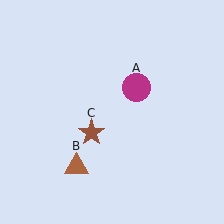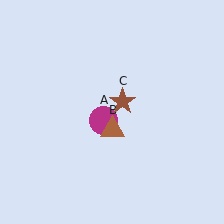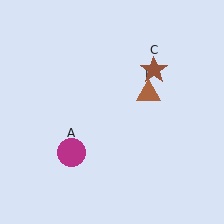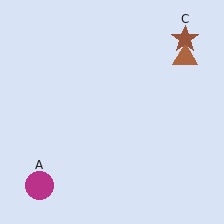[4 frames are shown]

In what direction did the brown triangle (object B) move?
The brown triangle (object B) moved up and to the right.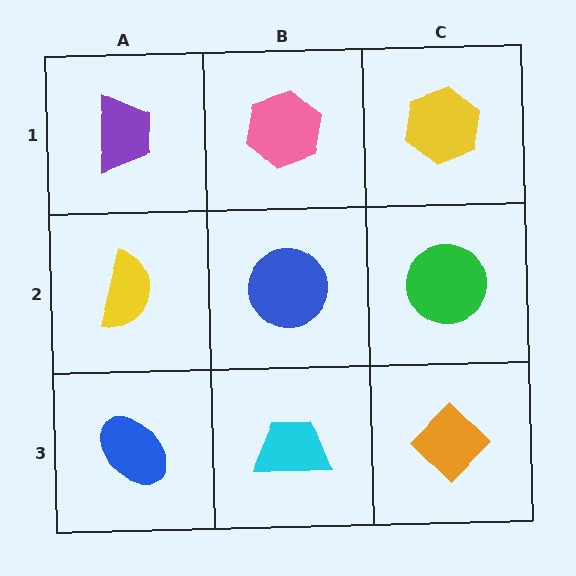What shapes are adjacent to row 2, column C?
A yellow hexagon (row 1, column C), an orange diamond (row 3, column C), a blue circle (row 2, column B).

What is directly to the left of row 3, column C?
A cyan trapezoid.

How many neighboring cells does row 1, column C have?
2.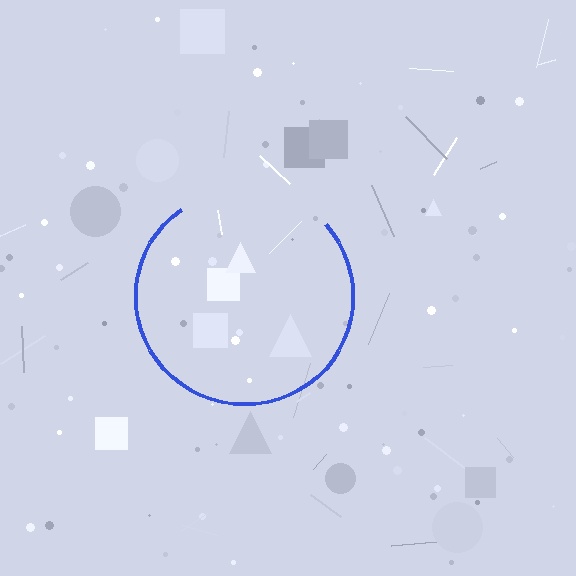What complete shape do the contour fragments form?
The contour fragments form a circle.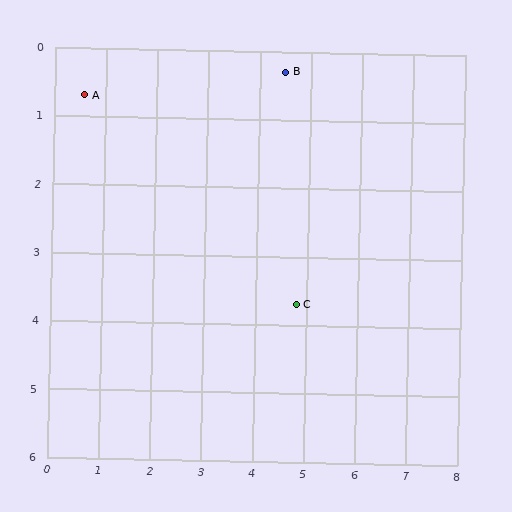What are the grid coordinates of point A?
Point A is at approximately (0.6, 0.7).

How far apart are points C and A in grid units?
Points C and A are about 5.2 grid units apart.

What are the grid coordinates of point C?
Point C is at approximately (4.8, 3.7).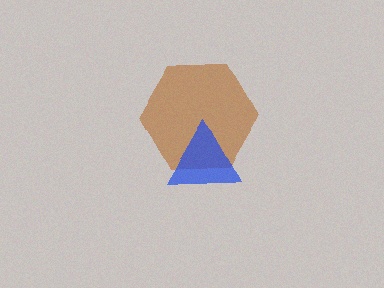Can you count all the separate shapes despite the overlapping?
Yes, there are 2 separate shapes.